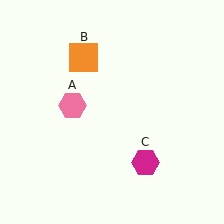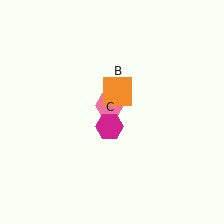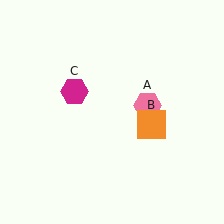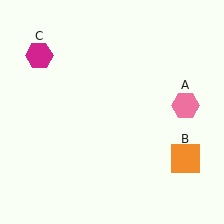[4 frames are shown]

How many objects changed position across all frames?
3 objects changed position: pink hexagon (object A), orange square (object B), magenta hexagon (object C).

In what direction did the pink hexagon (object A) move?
The pink hexagon (object A) moved right.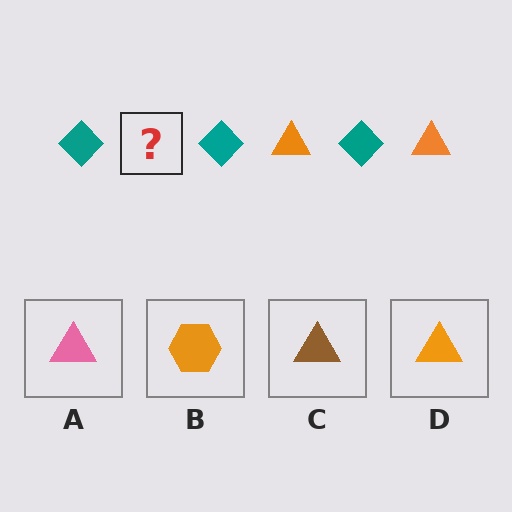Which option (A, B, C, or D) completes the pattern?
D.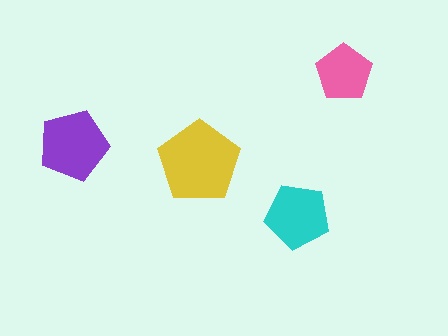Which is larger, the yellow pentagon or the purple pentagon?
The yellow one.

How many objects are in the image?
There are 4 objects in the image.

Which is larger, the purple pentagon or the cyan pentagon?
The purple one.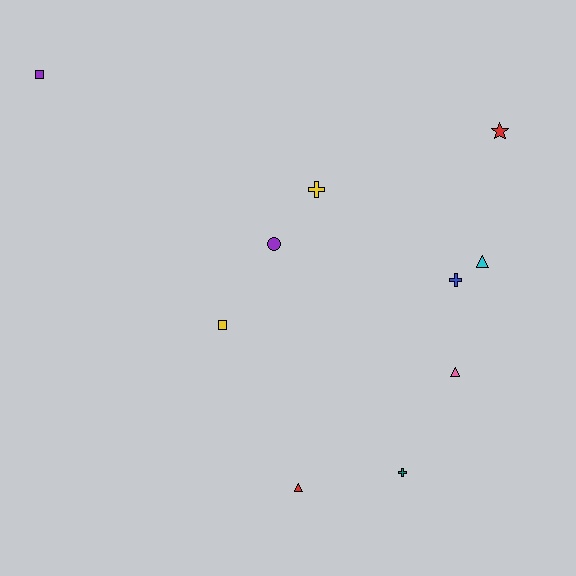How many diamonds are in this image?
There are no diamonds.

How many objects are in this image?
There are 10 objects.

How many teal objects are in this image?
There is 1 teal object.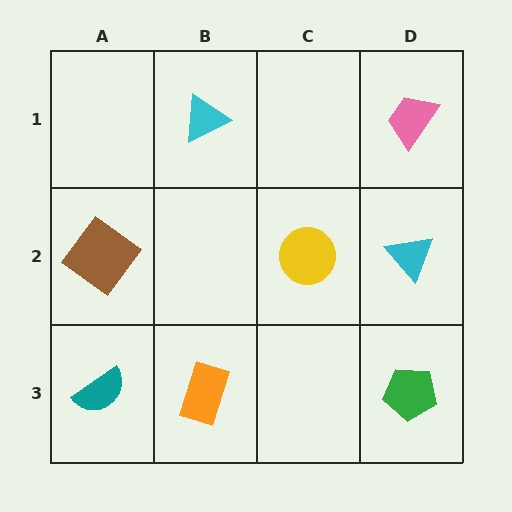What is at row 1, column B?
A cyan triangle.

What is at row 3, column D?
A green pentagon.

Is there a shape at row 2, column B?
No, that cell is empty.